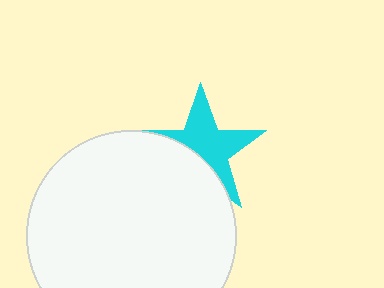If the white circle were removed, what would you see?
You would see the complete cyan star.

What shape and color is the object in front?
The object in front is a white circle.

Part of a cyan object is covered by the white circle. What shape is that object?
It is a star.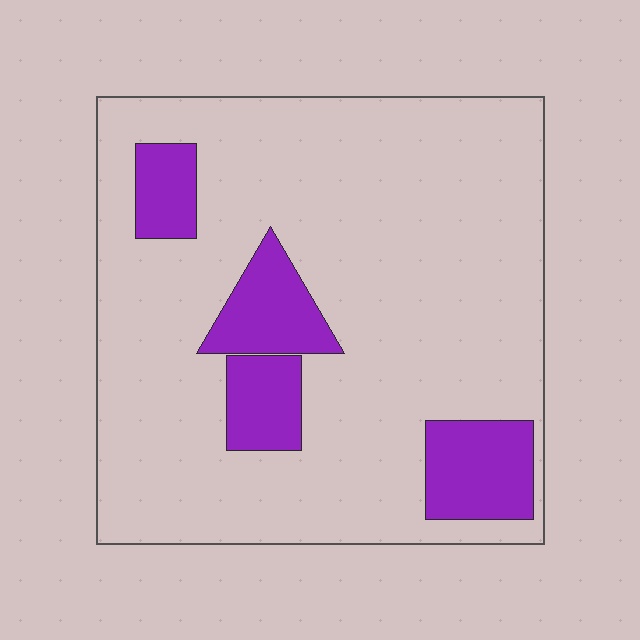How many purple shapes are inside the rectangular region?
4.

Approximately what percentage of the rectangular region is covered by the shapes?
Approximately 15%.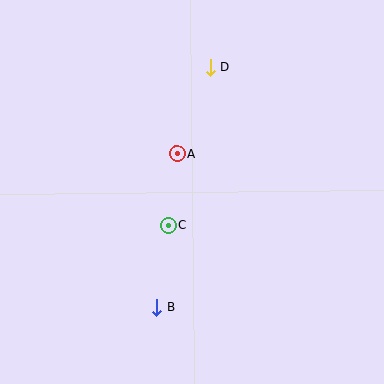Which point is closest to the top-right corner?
Point D is closest to the top-right corner.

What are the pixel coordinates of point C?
Point C is at (169, 225).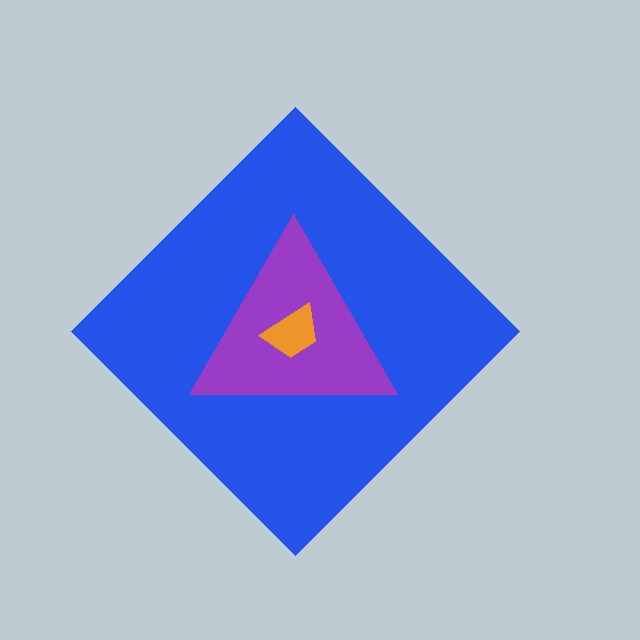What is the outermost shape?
The blue diamond.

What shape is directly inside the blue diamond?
The purple triangle.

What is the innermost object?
The orange trapezoid.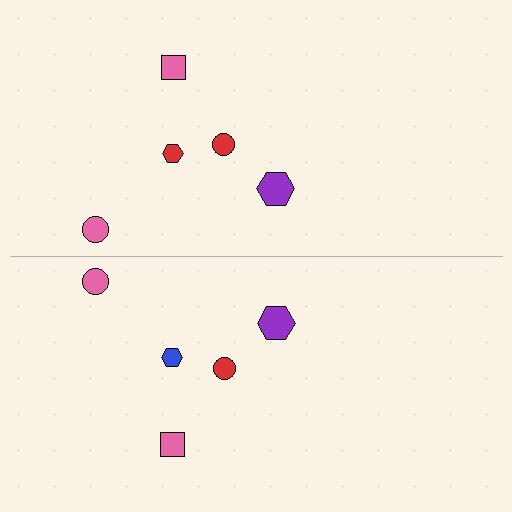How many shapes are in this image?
There are 10 shapes in this image.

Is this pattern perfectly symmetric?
No, the pattern is not perfectly symmetric. The blue hexagon on the bottom side breaks the symmetry — its mirror counterpart is red.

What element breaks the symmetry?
The blue hexagon on the bottom side breaks the symmetry — its mirror counterpart is red.